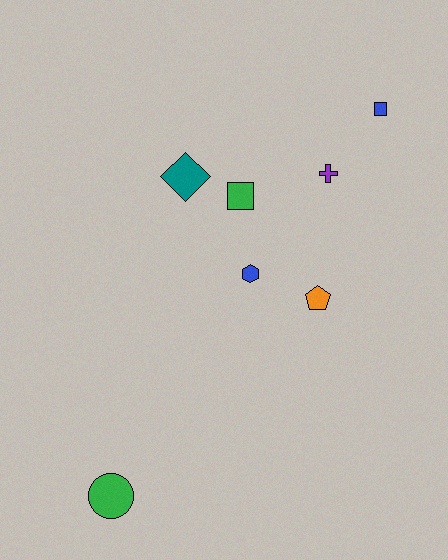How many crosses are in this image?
There is 1 cross.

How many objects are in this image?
There are 7 objects.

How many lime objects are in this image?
There are no lime objects.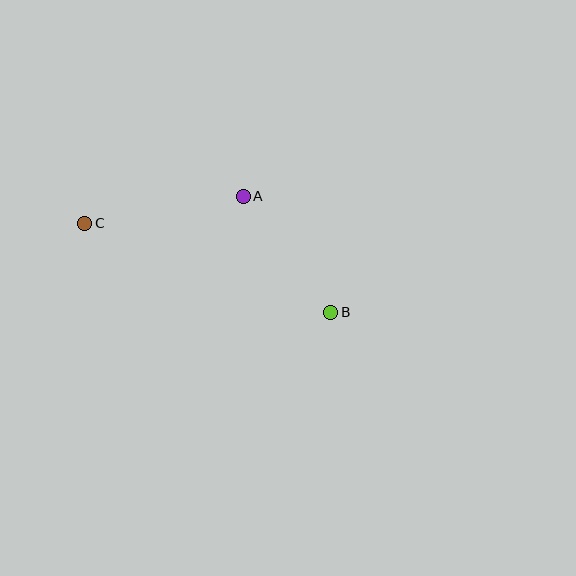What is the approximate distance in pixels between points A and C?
The distance between A and C is approximately 161 pixels.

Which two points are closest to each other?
Points A and B are closest to each other.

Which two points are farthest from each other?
Points B and C are farthest from each other.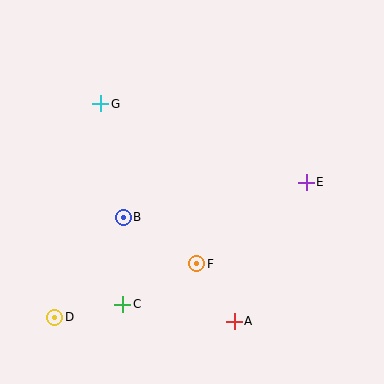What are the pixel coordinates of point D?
Point D is at (55, 317).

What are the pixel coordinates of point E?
Point E is at (306, 182).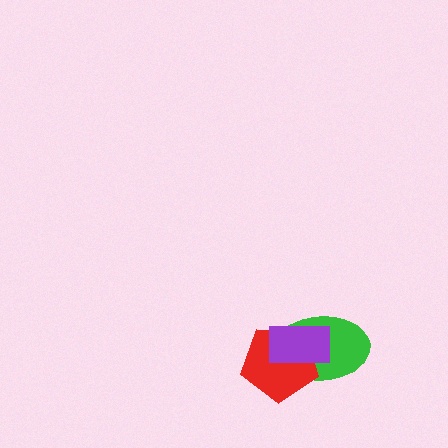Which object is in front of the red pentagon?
The purple rectangle is in front of the red pentagon.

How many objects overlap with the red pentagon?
2 objects overlap with the red pentagon.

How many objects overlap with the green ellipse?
2 objects overlap with the green ellipse.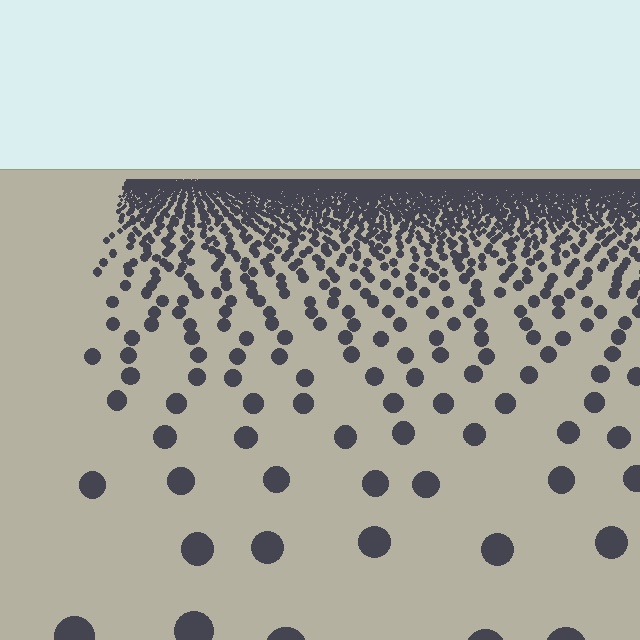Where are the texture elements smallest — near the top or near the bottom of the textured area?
Near the top.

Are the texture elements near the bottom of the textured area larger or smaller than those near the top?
Larger. Near the bottom, elements are closer to the viewer and appear at a bigger on-screen size.